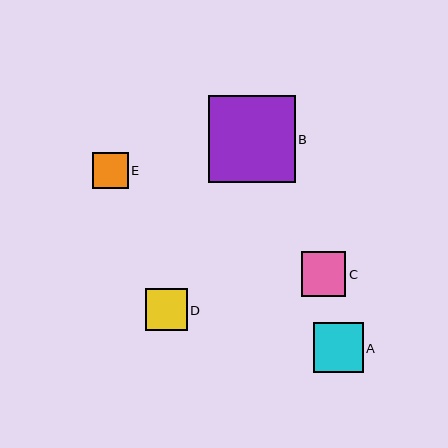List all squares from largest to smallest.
From largest to smallest: B, A, C, D, E.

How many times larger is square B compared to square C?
Square B is approximately 2.0 times the size of square C.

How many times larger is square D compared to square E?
Square D is approximately 1.2 times the size of square E.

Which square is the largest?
Square B is the largest with a size of approximately 87 pixels.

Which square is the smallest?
Square E is the smallest with a size of approximately 36 pixels.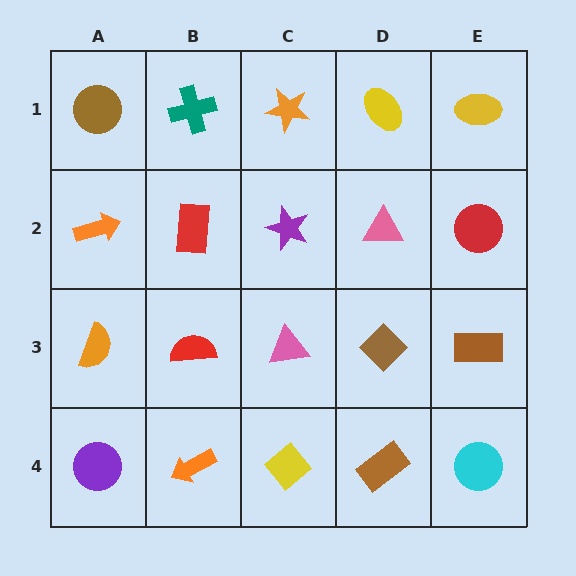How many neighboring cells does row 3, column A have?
3.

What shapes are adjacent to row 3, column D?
A pink triangle (row 2, column D), a brown rectangle (row 4, column D), a pink triangle (row 3, column C), a brown rectangle (row 3, column E).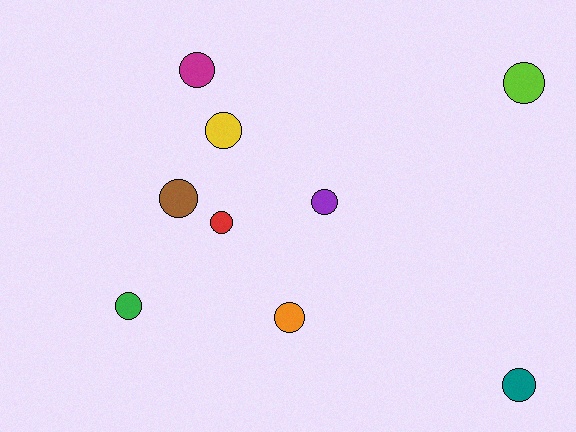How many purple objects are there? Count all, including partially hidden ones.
There is 1 purple object.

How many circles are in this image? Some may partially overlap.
There are 9 circles.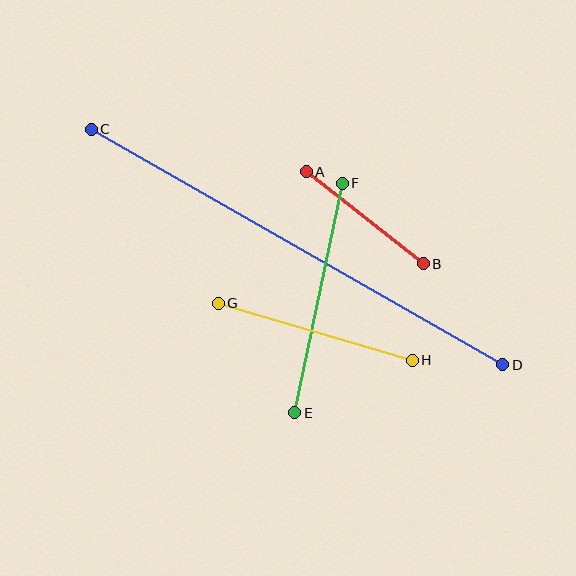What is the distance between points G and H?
The distance is approximately 202 pixels.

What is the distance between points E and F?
The distance is approximately 234 pixels.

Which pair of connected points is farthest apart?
Points C and D are farthest apart.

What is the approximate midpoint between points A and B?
The midpoint is at approximately (365, 218) pixels.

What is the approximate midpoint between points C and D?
The midpoint is at approximately (297, 247) pixels.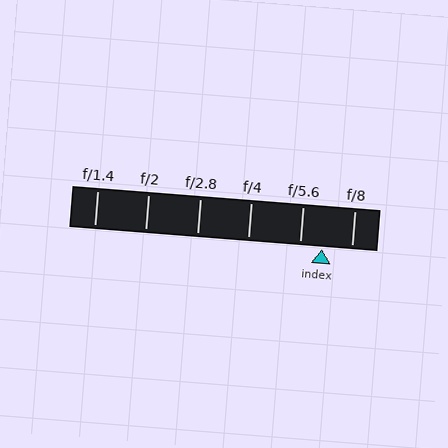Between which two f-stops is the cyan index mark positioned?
The index mark is between f/5.6 and f/8.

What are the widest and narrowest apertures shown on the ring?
The widest aperture shown is f/1.4 and the narrowest is f/8.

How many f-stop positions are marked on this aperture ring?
There are 6 f-stop positions marked.